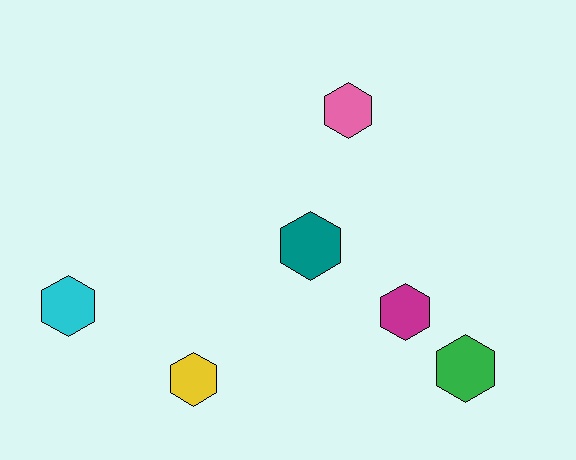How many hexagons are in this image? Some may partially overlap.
There are 6 hexagons.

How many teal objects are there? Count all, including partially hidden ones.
There is 1 teal object.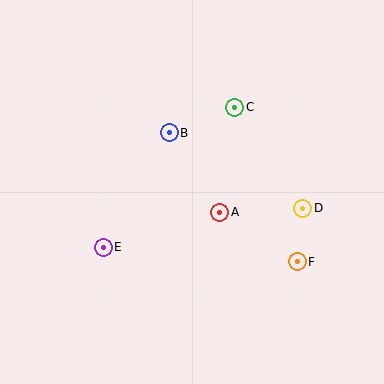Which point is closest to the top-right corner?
Point C is closest to the top-right corner.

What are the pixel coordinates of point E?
Point E is at (103, 247).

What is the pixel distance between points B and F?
The distance between B and F is 182 pixels.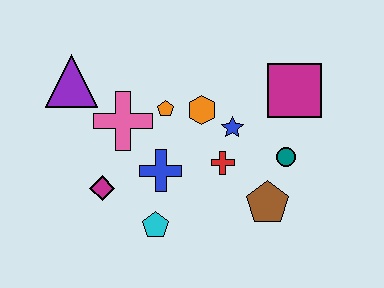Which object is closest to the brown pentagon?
The teal circle is closest to the brown pentagon.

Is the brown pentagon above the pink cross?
No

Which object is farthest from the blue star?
The purple triangle is farthest from the blue star.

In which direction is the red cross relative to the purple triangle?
The red cross is to the right of the purple triangle.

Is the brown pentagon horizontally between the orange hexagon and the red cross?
No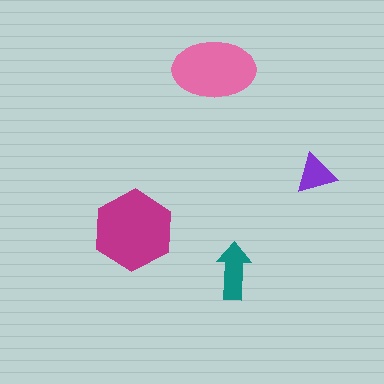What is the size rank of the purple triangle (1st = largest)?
4th.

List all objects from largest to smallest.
The magenta hexagon, the pink ellipse, the teal arrow, the purple triangle.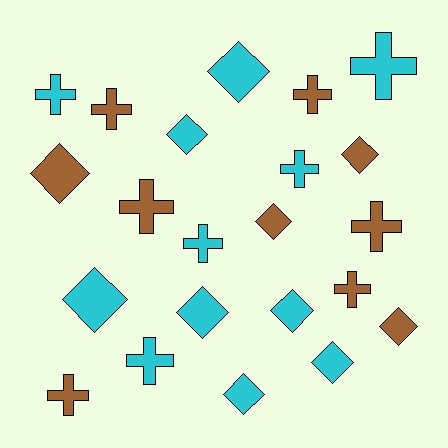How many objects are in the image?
There are 22 objects.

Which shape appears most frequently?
Cross, with 11 objects.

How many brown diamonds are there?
There are 4 brown diamonds.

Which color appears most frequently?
Cyan, with 12 objects.